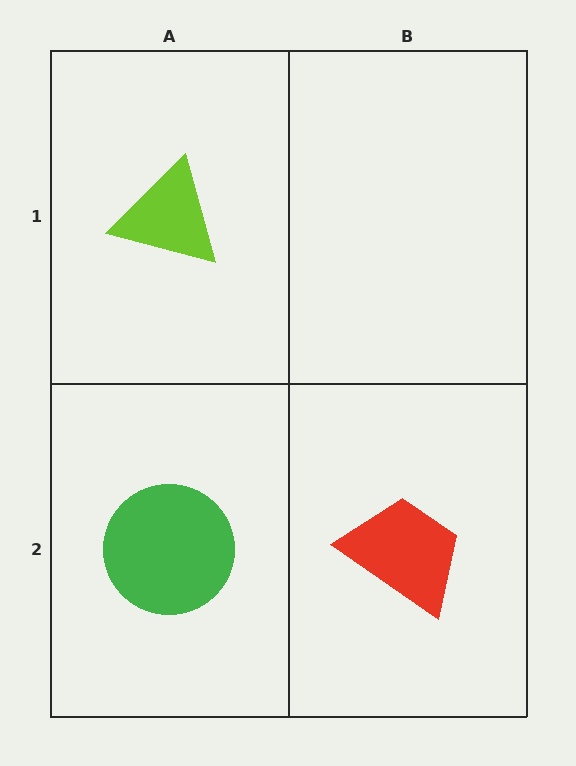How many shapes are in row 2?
2 shapes.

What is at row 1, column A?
A lime triangle.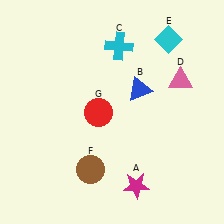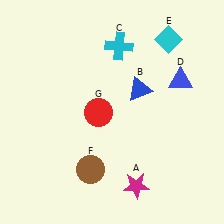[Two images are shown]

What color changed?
The triangle (D) changed from pink in Image 1 to blue in Image 2.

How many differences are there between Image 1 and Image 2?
There is 1 difference between the two images.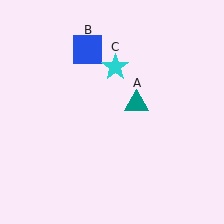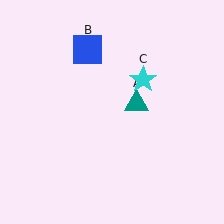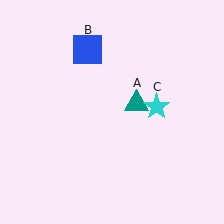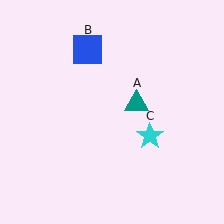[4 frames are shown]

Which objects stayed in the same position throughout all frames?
Teal triangle (object A) and blue square (object B) remained stationary.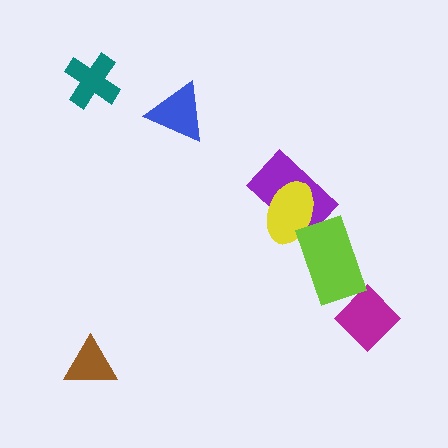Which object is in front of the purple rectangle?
The yellow ellipse is in front of the purple rectangle.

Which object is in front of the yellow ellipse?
The lime rectangle is in front of the yellow ellipse.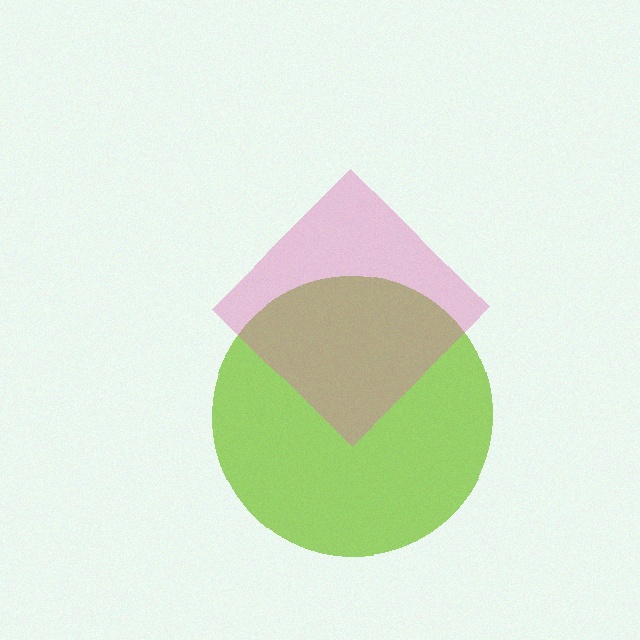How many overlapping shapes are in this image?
There are 2 overlapping shapes in the image.